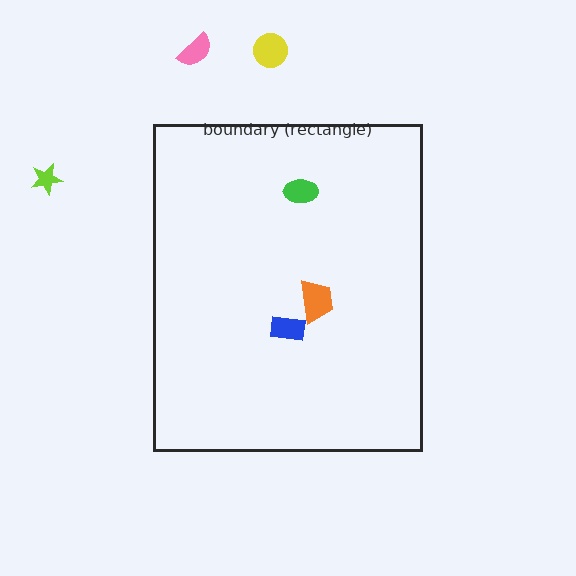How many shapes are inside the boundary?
3 inside, 3 outside.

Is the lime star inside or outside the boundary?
Outside.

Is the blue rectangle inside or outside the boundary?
Inside.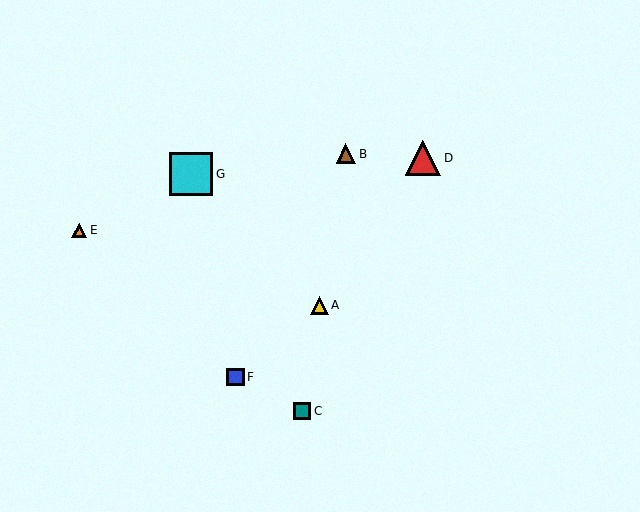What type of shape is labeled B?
Shape B is a brown triangle.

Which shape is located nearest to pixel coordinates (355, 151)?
The brown triangle (labeled B) at (346, 154) is nearest to that location.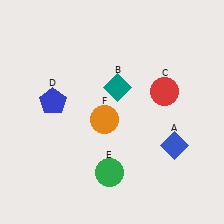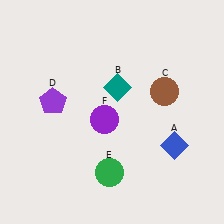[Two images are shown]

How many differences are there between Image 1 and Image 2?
There are 3 differences between the two images.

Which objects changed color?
C changed from red to brown. D changed from blue to purple. F changed from orange to purple.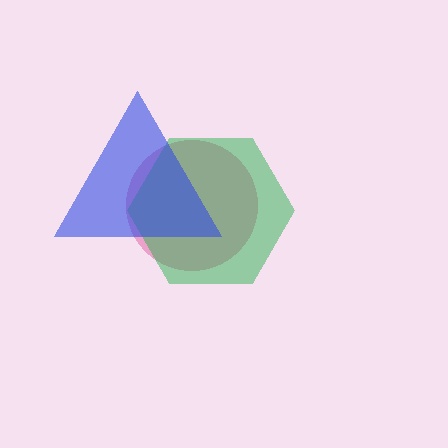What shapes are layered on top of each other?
The layered shapes are: a pink circle, a green hexagon, a blue triangle.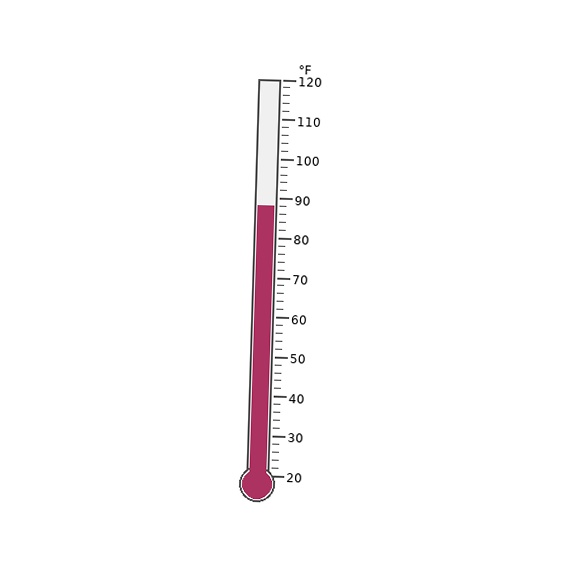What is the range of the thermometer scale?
The thermometer scale ranges from 20°F to 120°F.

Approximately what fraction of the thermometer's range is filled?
The thermometer is filled to approximately 70% of its range.